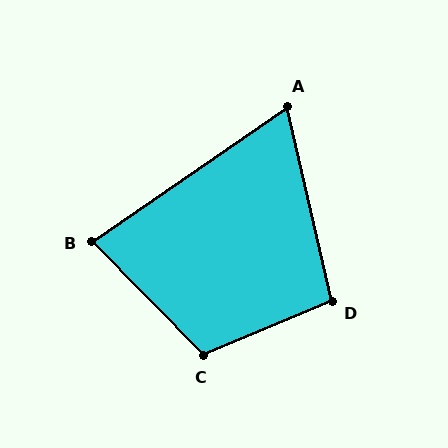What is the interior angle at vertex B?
Approximately 80 degrees (acute).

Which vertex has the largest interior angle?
C, at approximately 111 degrees.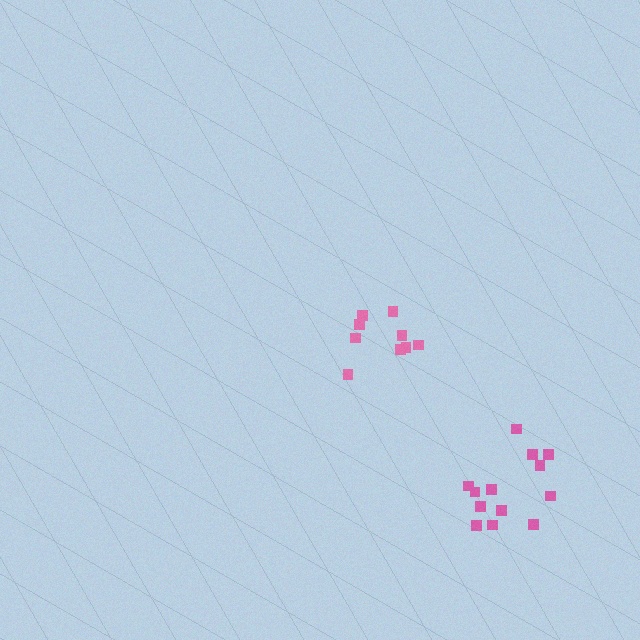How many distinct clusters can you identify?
There are 2 distinct clusters.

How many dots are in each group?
Group 1: 13 dots, Group 2: 9 dots (22 total).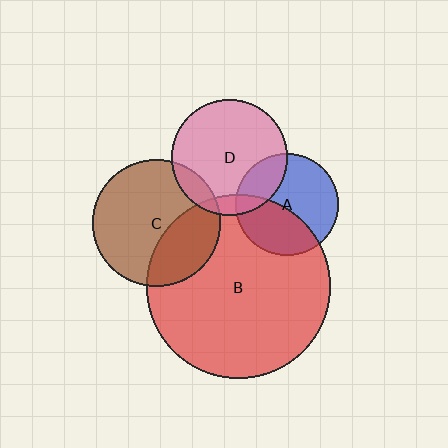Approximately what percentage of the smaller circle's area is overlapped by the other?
Approximately 30%.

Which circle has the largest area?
Circle B (red).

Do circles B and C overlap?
Yes.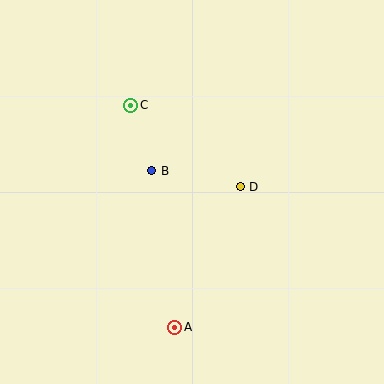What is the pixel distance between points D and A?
The distance between D and A is 155 pixels.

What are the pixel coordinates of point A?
Point A is at (175, 327).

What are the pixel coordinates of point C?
Point C is at (131, 105).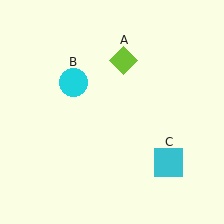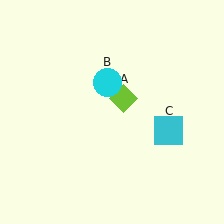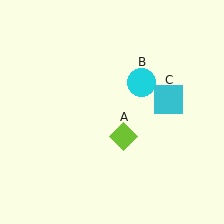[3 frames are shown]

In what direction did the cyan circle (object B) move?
The cyan circle (object B) moved right.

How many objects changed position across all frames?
3 objects changed position: lime diamond (object A), cyan circle (object B), cyan square (object C).